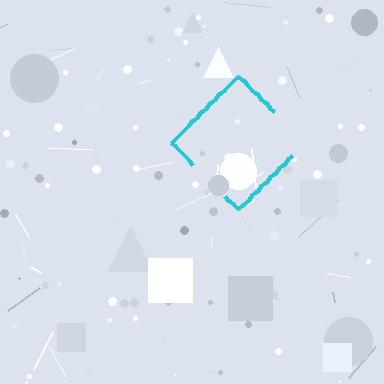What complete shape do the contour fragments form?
The contour fragments form a diamond.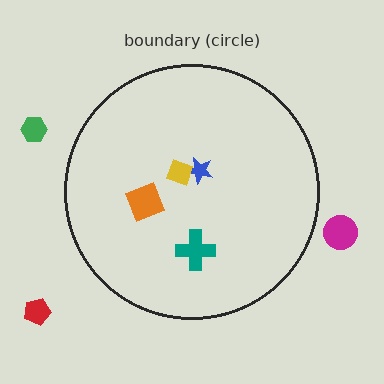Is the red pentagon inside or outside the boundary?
Outside.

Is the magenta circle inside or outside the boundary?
Outside.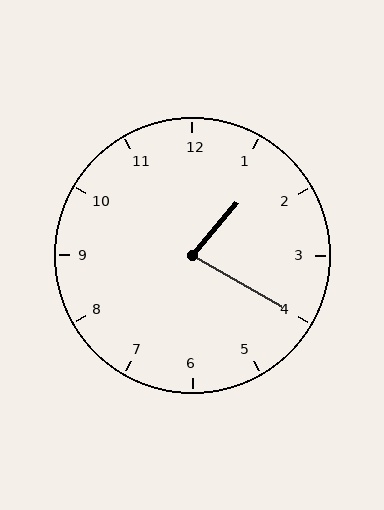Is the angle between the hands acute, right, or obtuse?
It is acute.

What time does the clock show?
1:20.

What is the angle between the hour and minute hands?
Approximately 80 degrees.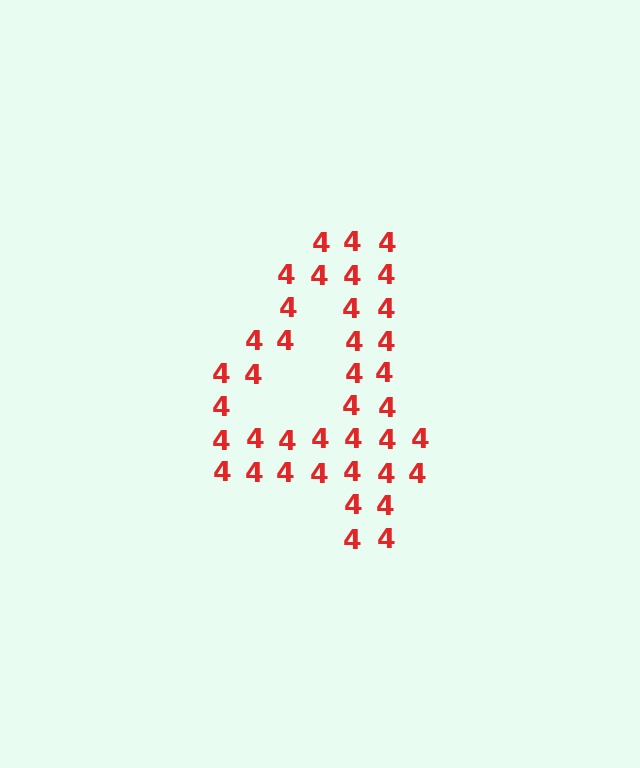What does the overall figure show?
The overall figure shows the digit 4.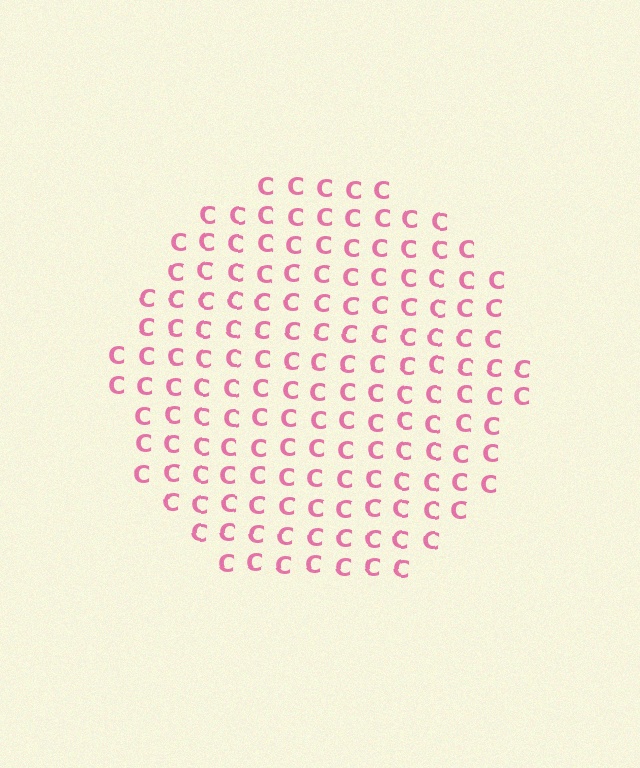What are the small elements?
The small elements are letter C's.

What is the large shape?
The large shape is a circle.